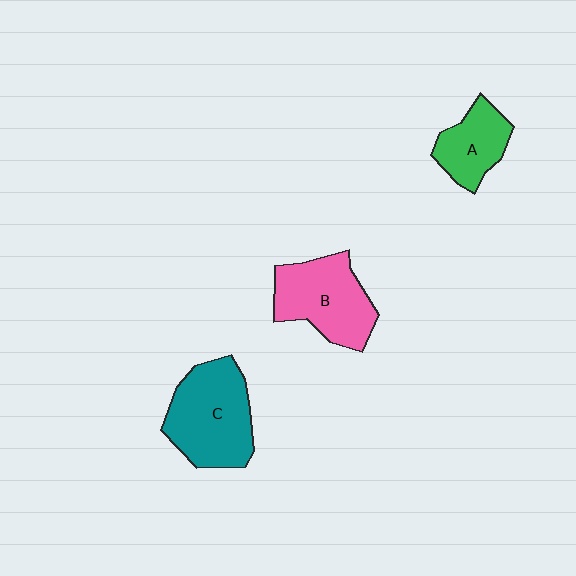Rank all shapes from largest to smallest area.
From largest to smallest: C (teal), B (pink), A (green).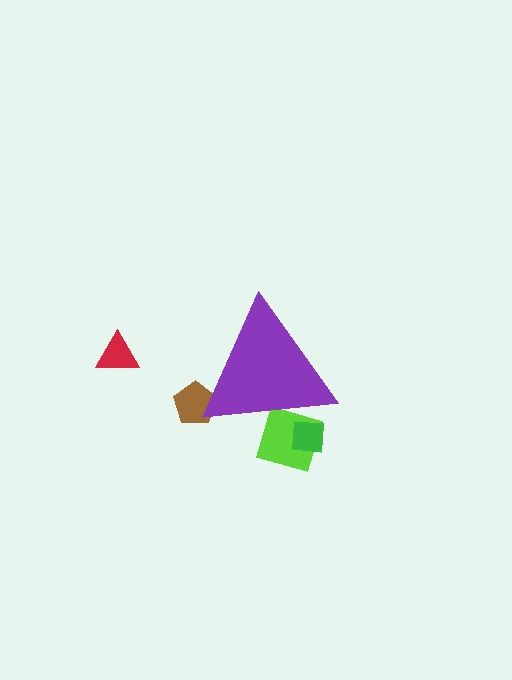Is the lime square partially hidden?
Yes, the lime square is partially hidden behind the purple triangle.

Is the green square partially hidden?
Yes, the green square is partially hidden behind the purple triangle.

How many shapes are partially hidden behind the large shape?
3 shapes are partially hidden.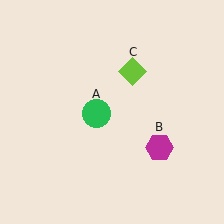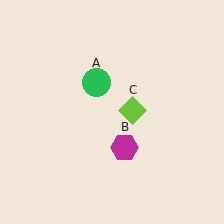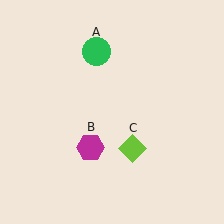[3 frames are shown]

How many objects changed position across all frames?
3 objects changed position: green circle (object A), magenta hexagon (object B), lime diamond (object C).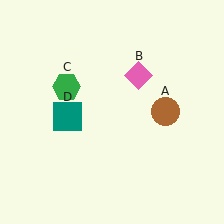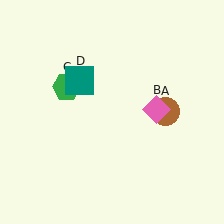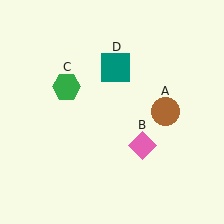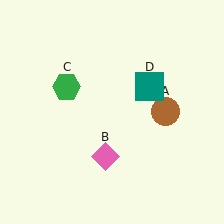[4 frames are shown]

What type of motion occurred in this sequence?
The pink diamond (object B), teal square (object D) rotated clockwise around the center of the scene.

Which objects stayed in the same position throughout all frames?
Brown circle (object A) and green hexagon (object C) remained stationary.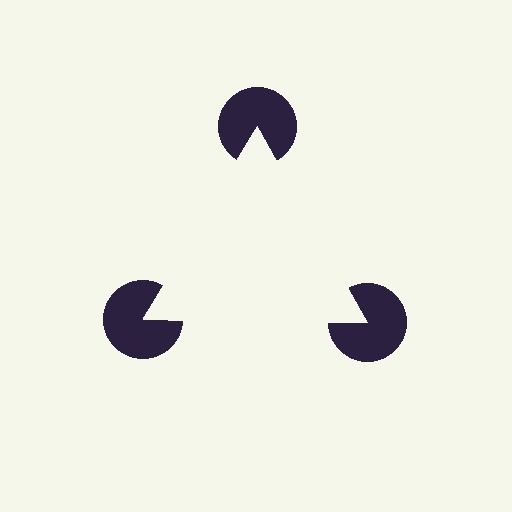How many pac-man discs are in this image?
There are 3 — one at each vertex of the illusory triangle.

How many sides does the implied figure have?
3 sides.